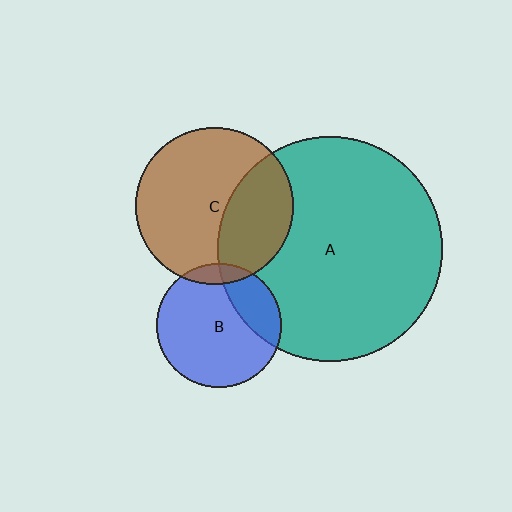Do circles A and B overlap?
Yes.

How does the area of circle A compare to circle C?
Approximately 2.0 times.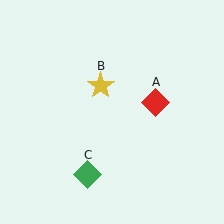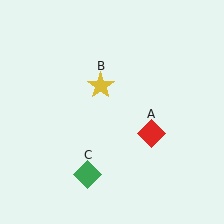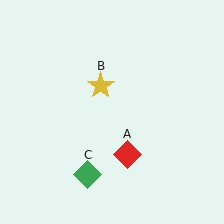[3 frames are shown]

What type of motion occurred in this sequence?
The red diamond (object A) rotated clockwise around the center of the scene.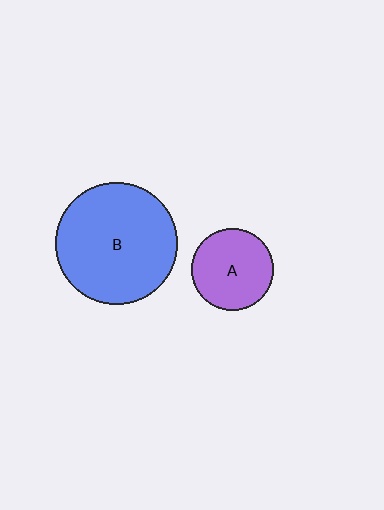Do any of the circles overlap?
No, none of the circles overlap.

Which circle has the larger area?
Circle B (blue).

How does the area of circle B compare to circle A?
Approximately 2.2 times.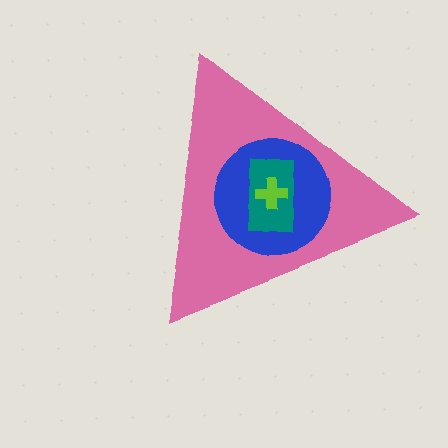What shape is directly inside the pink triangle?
The blue circle.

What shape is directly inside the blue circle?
The teal rectangle.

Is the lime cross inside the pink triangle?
Yes.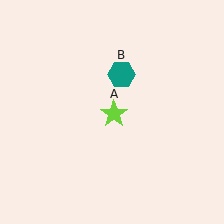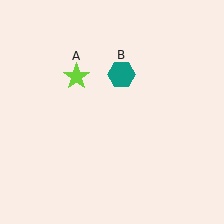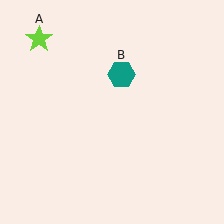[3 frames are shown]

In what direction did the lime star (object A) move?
The lime star (object A) moved up and to the left.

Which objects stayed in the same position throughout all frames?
Teal hexagon (object B) remained stationary.